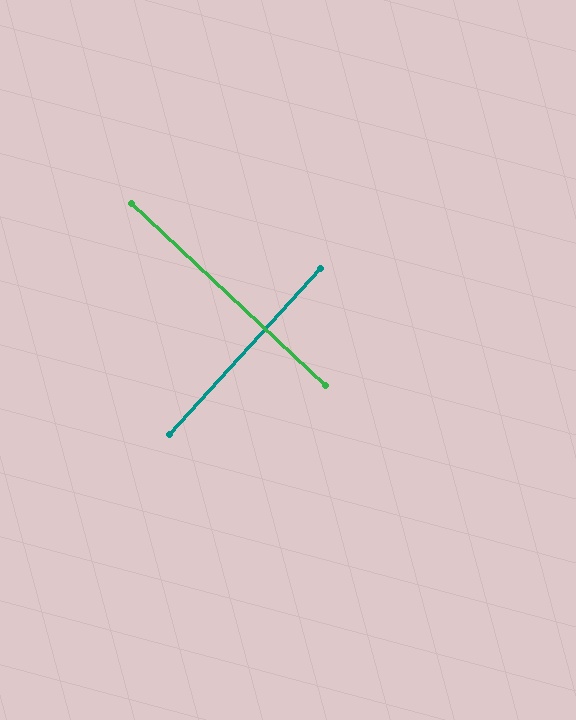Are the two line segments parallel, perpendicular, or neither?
Perpendicular — they meet at approximately 89°.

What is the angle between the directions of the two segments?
Approximately 89 degrees.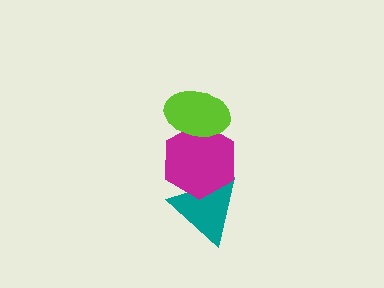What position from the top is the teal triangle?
The teal triangle is 3rd from the top.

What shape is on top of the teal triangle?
The magenta hexagon is on top of the teal triangle.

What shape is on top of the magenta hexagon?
The lime ellipse is on top of the magenta hexagon.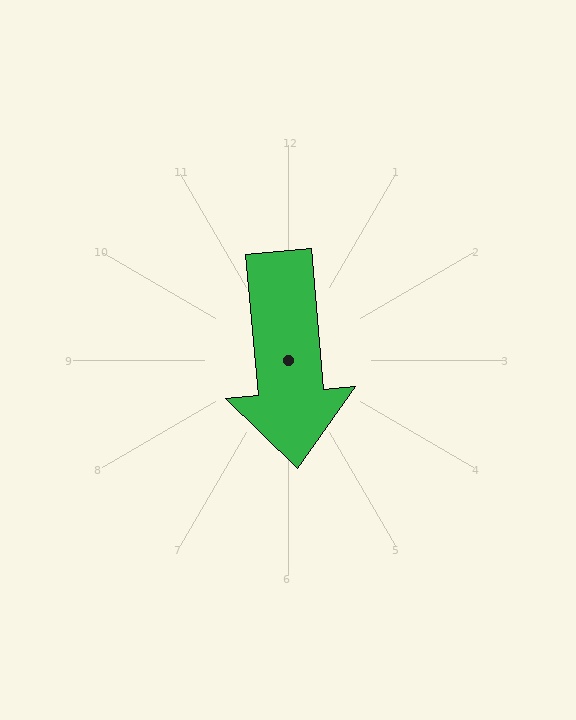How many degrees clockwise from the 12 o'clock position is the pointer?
Approximately 175 degrees.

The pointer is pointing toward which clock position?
Roughly 6 o'clock.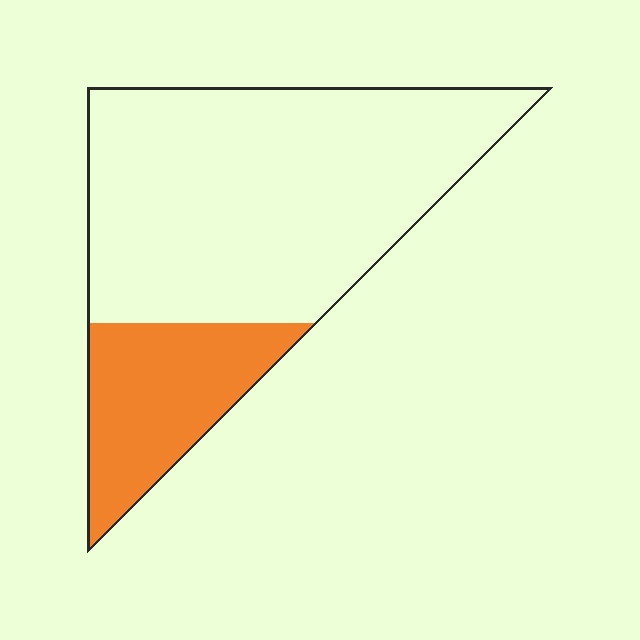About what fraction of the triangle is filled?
About one quarter (1/4).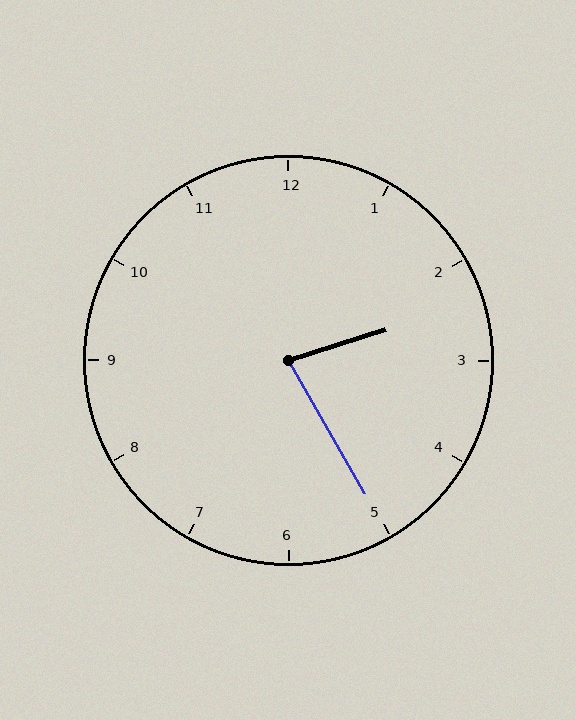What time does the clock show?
2:25.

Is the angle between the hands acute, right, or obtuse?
It is acute.